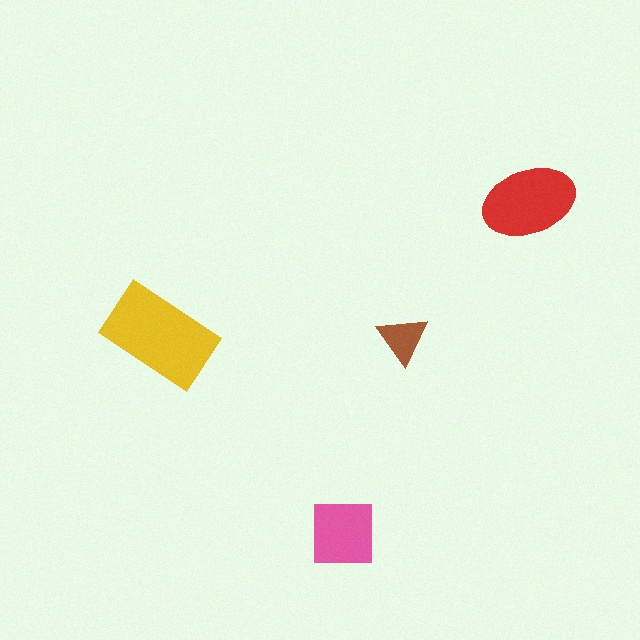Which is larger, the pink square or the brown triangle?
The pink square.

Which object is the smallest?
The brown triangle.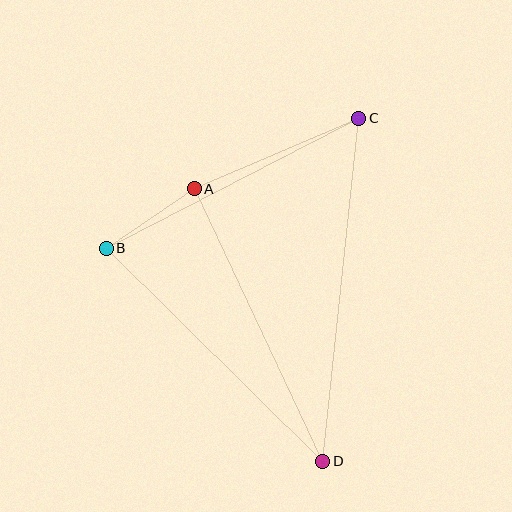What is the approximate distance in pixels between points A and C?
The distance between A and C is approximately 179 pixels.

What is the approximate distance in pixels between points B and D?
The distance between B and D is approximately 303 pixels.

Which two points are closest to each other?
Points A and B are closest to each other.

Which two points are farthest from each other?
Points C and D are farthest from each other.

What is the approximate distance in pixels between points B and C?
The distance between B and C is approximately 284 pixels.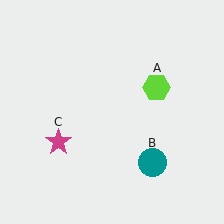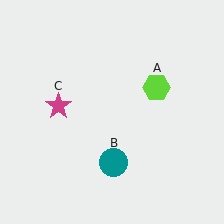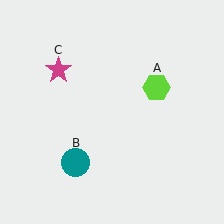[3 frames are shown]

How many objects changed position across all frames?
2 objects changed position: teal circle (object B), magenta star (object C).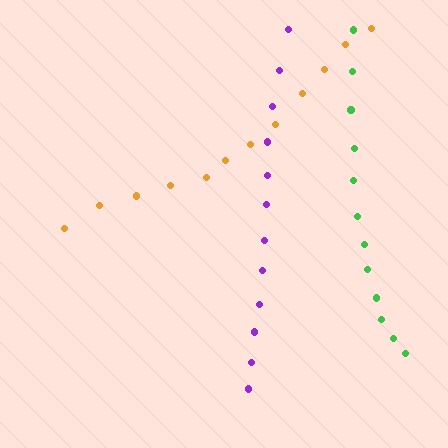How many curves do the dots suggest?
There are 3 distinct paths.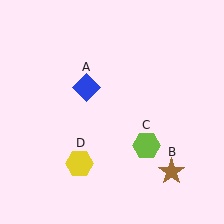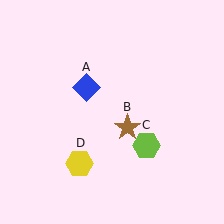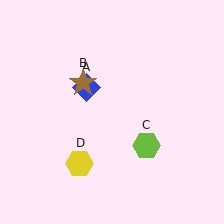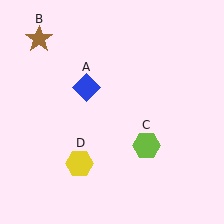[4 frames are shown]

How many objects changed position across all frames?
1 object changed position: brown star (object B).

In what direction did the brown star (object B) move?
The brown star (object B) moved up and to the left.